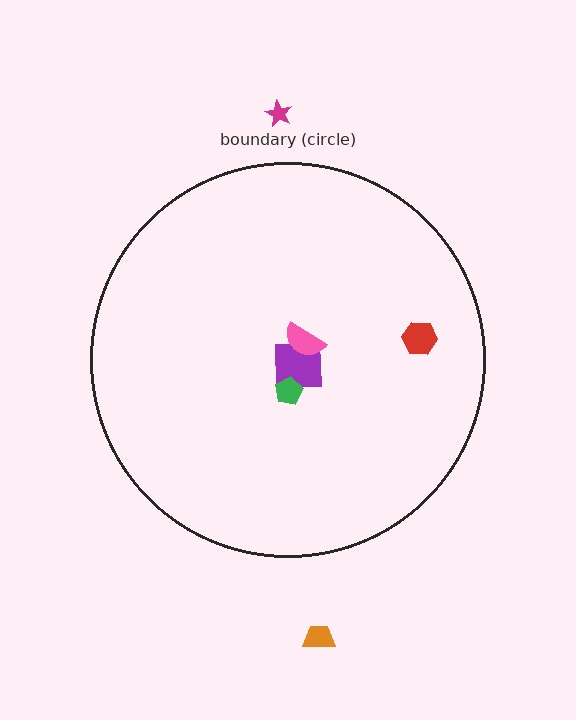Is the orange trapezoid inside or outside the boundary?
Outside.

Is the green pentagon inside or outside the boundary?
Inside.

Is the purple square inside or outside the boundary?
Inside.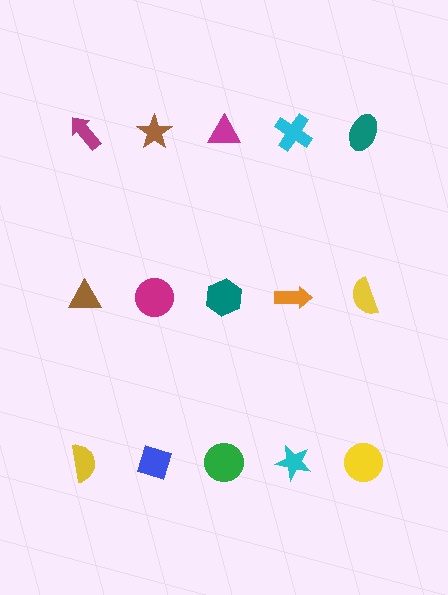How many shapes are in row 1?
5 shapes.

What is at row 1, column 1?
A magenta arrow.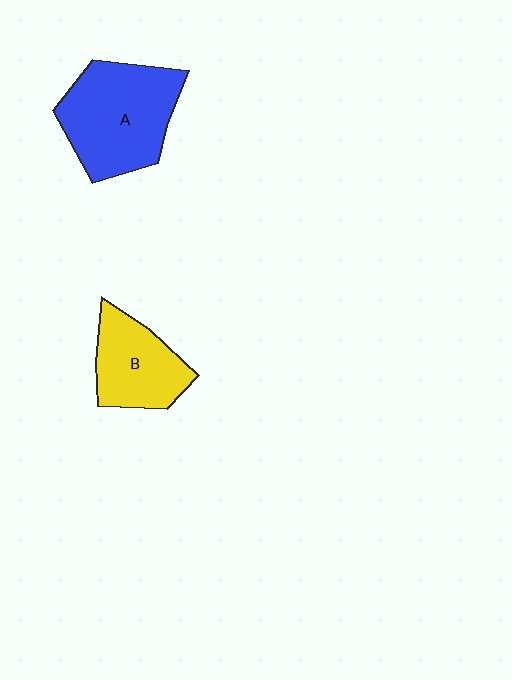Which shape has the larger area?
Shape A (blue).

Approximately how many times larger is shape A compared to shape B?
Approximately 1.5 times.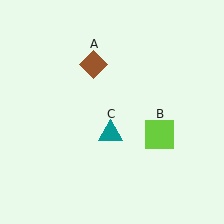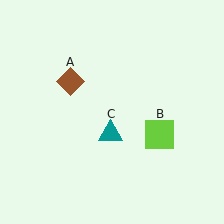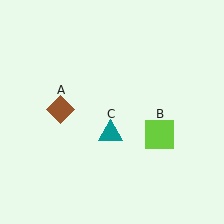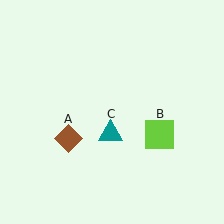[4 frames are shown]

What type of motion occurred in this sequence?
The brown diamond (object A) rotated counterclockwise around the center of the scene.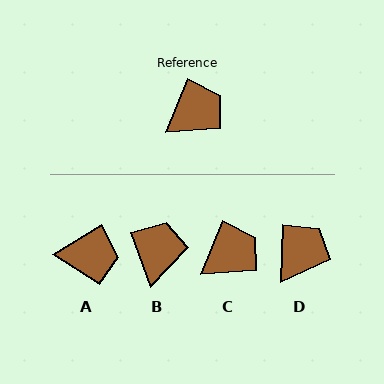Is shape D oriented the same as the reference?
No, it is off by about 20 degrees.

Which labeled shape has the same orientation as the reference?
C.